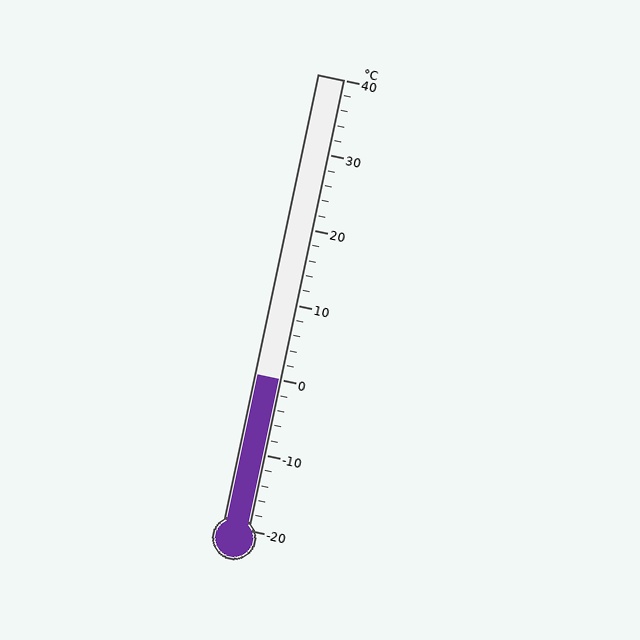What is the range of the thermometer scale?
The thermometer scale ranges from -20°C to 40°C.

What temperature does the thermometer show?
The thermometer shows approximately 0°C.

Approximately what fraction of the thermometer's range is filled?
The thermometer is filled to approximately 35% of its range.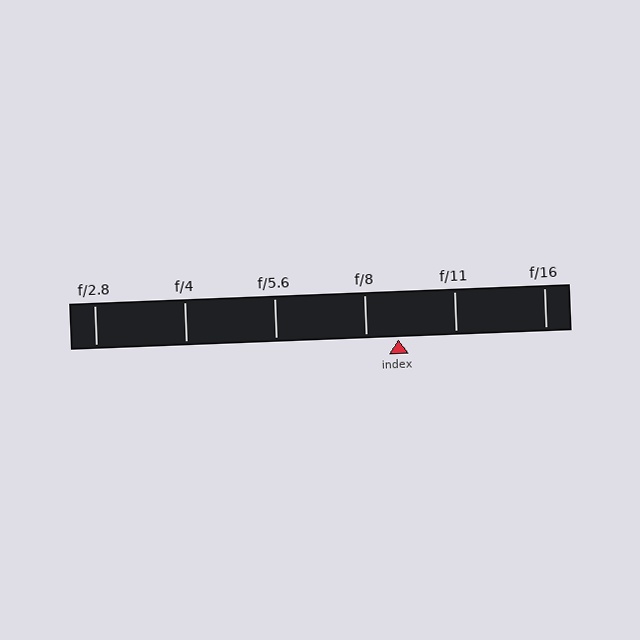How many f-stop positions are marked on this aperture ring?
There are 6 f-stop positions marked.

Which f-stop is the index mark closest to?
The index mark is closest to f/8.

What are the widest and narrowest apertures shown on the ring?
The widest aperture shown is f/2.8 and the narrowest is f/16.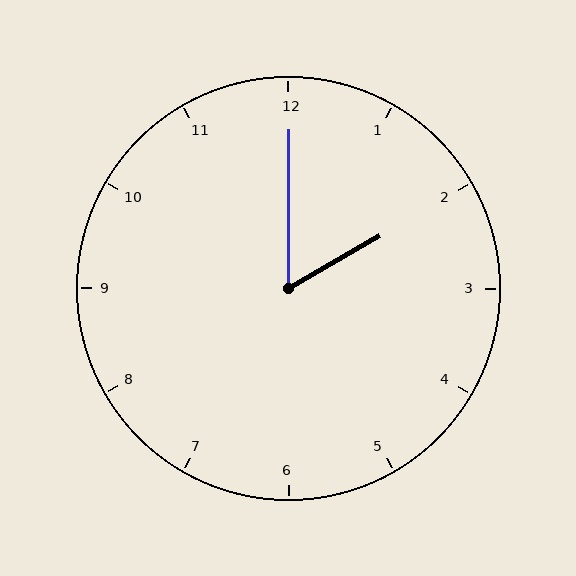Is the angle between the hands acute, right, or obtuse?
It is acute.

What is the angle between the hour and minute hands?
Approximately 60 degrees.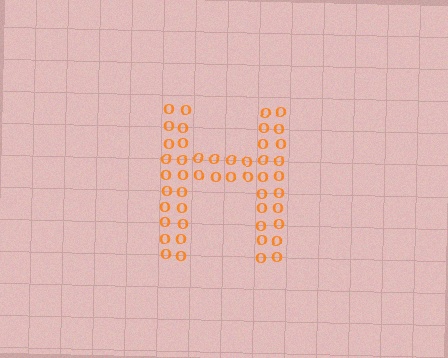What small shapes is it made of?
It is made of small letter O's.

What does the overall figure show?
The overall figure shows the letter H.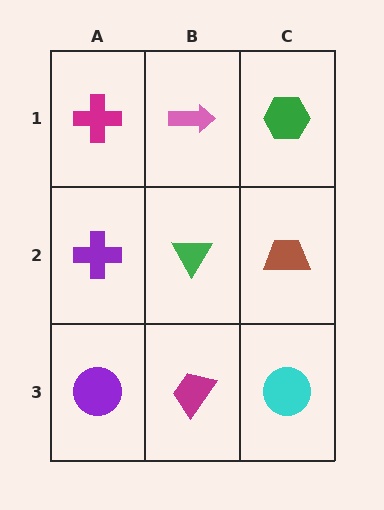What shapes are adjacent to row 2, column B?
A pink arrow (row 1, column B), a magenta trapezoid (row 3, column B), a purple cross (row 2, column A), a brown trapezoid (row 2, column C).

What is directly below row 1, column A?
A purple cross.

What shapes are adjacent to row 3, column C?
A brown trapezoid (row 2, column C), a magenta trapezoid (row 3, column B).